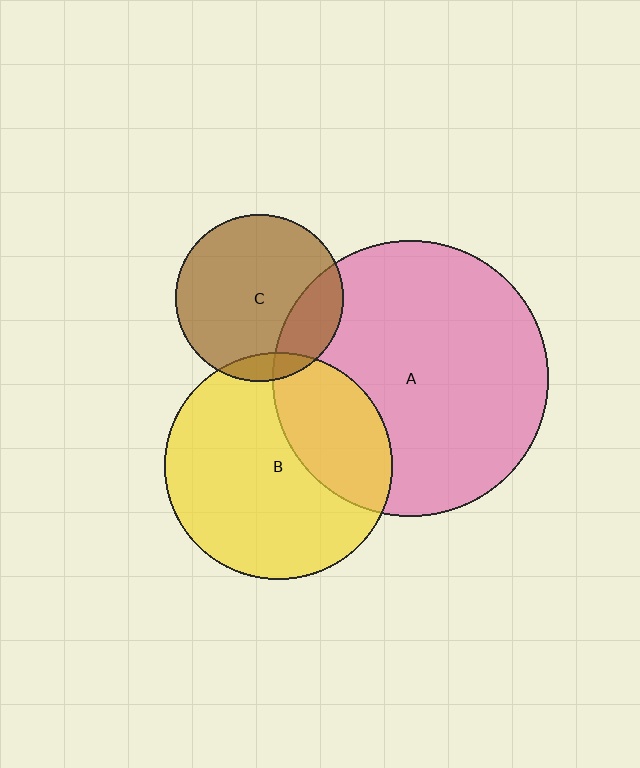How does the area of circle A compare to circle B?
Approximately 1.5 times.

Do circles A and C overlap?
Yes.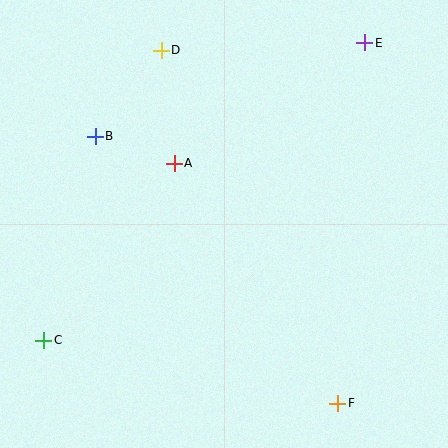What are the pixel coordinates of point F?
Point F is at (338, 403).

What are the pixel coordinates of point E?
Point E is at (365, 43).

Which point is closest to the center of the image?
Point A at (174, 163) is closest to the center.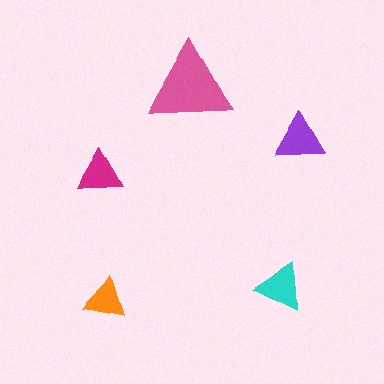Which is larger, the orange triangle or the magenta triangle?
The magenta one.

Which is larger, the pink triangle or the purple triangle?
The pink one.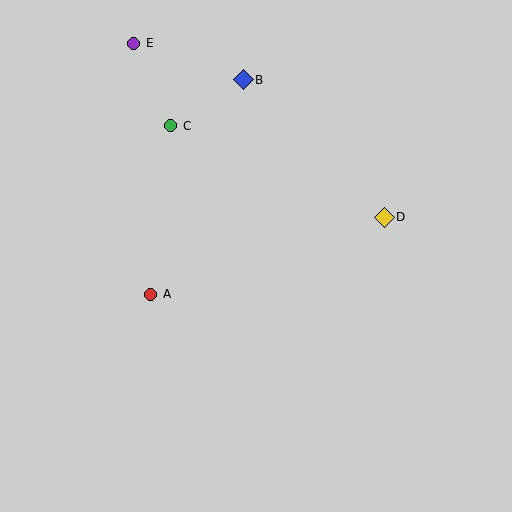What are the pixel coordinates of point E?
Point E is at (134, 43).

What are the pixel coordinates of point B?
Point B is at (243, 80).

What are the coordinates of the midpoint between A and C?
The midpoint between A and C is at (161, 210).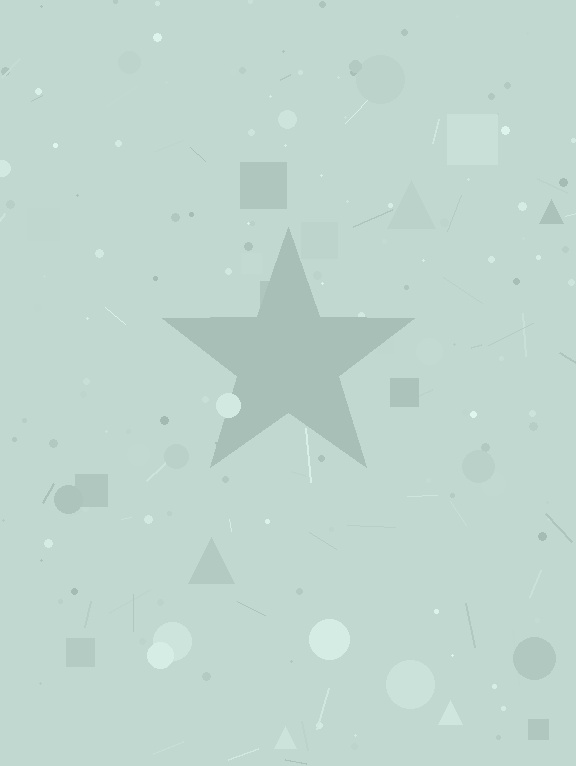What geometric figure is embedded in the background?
A star is embedded in the background.